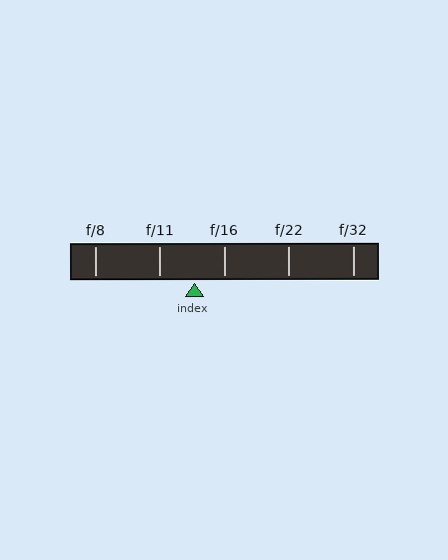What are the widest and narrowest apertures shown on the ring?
The widest aperture shown is f/8 and the narrowest is f/32.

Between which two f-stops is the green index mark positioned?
The index mark is between f/11 and f/16.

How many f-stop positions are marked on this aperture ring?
There are 5 f-stop positions marked.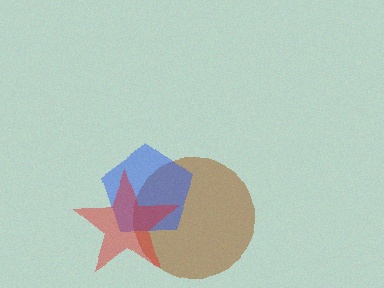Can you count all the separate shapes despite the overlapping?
Yes, there are 3 separate shapes.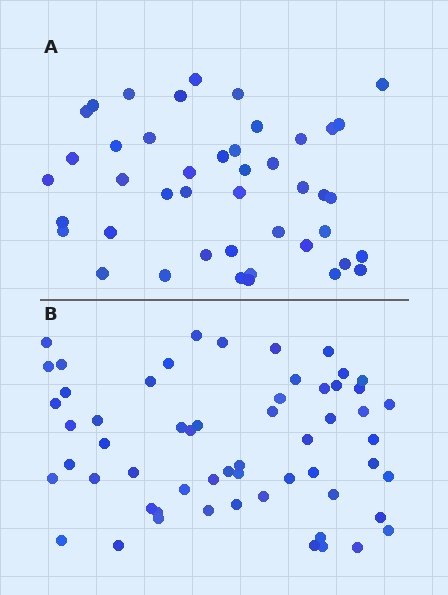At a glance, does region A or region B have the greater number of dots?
Region B (the bottom region) has more dots.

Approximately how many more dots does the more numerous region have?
Region B has approximately 15 more dots than region A.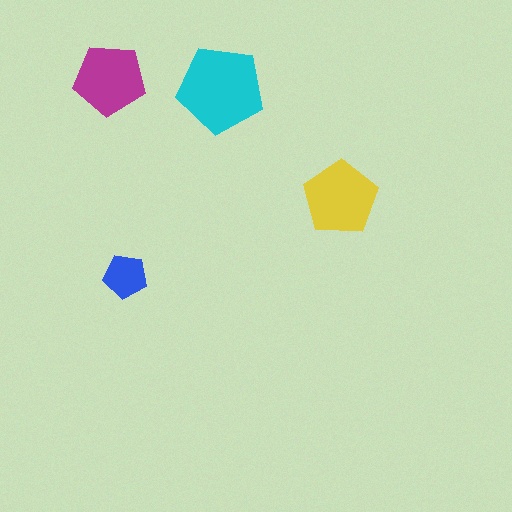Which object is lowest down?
The blue pentagon is bottommost.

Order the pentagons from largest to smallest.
the cyan one, the yellow one, the magenta one, the blue one.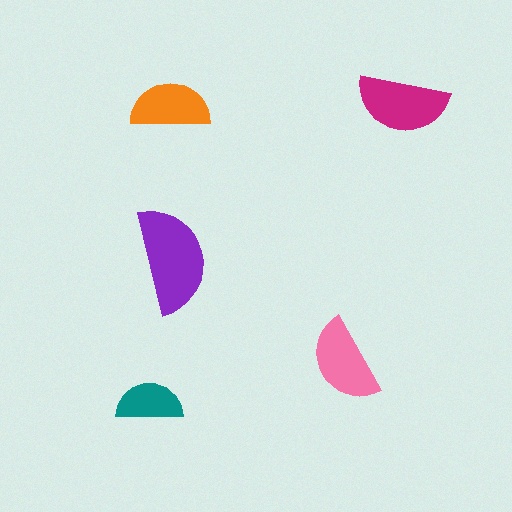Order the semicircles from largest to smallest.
the purple one, the magenta one, the pink one, the orange one, the teal one.